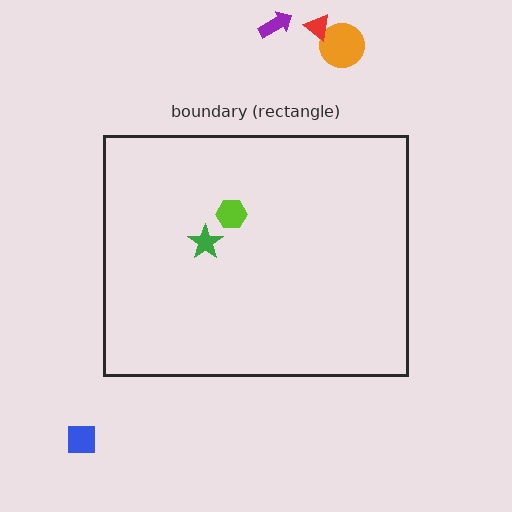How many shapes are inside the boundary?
2 inside, 4 outside.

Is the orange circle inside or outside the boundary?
Outside.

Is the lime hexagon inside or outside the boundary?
Inside.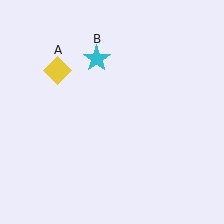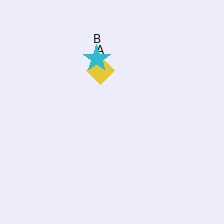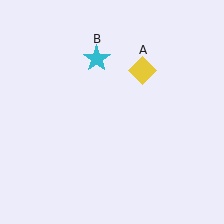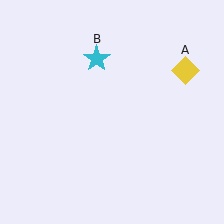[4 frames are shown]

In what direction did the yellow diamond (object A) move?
The yellow diamond (object A) moved right.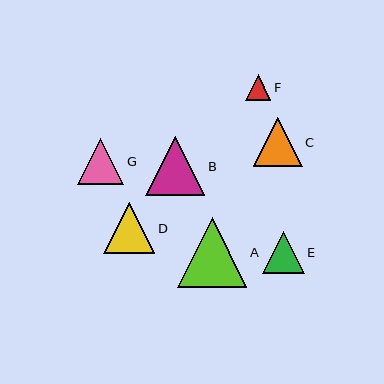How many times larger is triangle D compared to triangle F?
Triangle D is approximately 2.0 times the size of triangle F.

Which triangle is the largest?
Triangle A is the largest with a size of approximately 70 pixels.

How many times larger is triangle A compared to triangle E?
Triangle A is approximately 1.7 times the size of triangle E.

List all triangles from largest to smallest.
From largest to smallest: A, B, D, C, G, E, F.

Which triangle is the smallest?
Triangle F is the smallest with a size of approximately 25 pixels.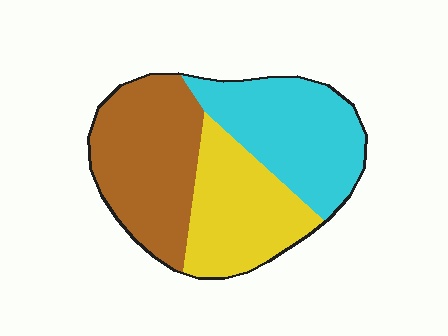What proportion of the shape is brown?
Brown takes up about three eighths (3/8) of the shape.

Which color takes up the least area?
Yellow, at roughly 30%.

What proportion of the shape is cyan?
Cyan takes up between a third and a half of the shape.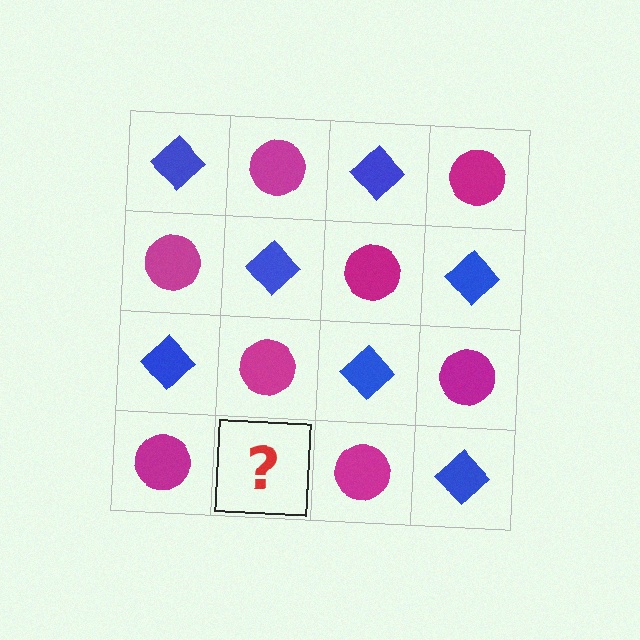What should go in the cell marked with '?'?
The missing cell should contain a blue diamond.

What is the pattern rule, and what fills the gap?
The rule is that it alternates blue diamond and magenta circle in a checkerboard pattern. The gap should be filled with a blue diamond.